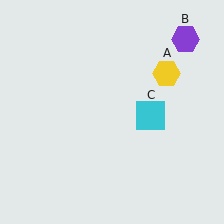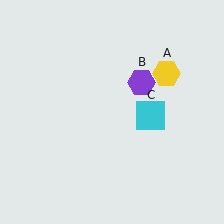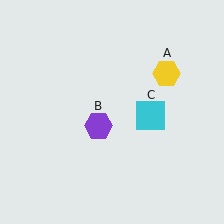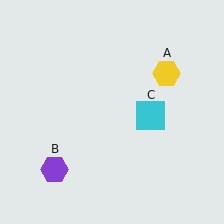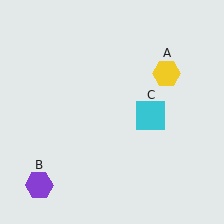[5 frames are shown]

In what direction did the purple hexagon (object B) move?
The purple hexagon (object B) moved down and to the left.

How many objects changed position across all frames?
1 object changed position: purple hexagon (object B).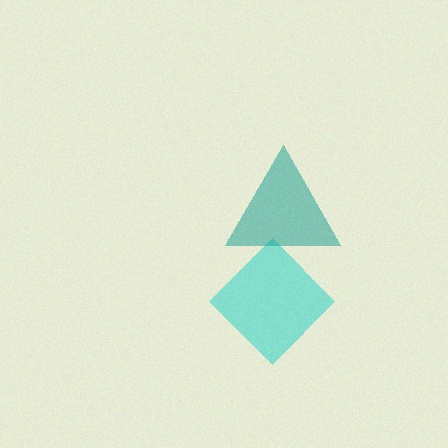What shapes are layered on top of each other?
The layered shapes are: a cyan diamond, a teal triangle.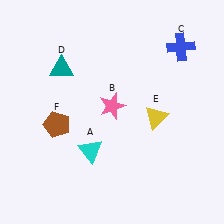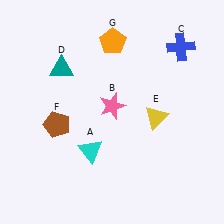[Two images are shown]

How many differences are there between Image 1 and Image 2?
There is 1 difference between the two images.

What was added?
An orange pentagon (G) was added in Image 2.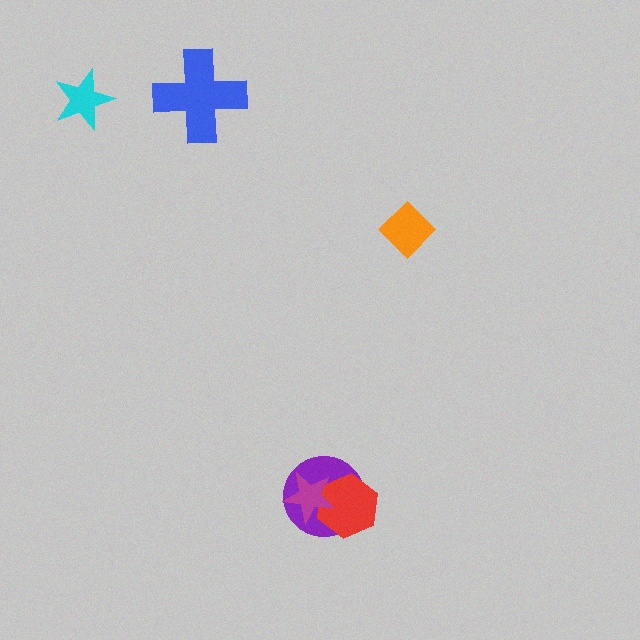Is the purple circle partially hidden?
Yes, it is partially covered by another shape.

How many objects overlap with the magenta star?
2 objects overlap with the magenta star.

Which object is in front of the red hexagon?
The magenta star is in front of the red hexagon.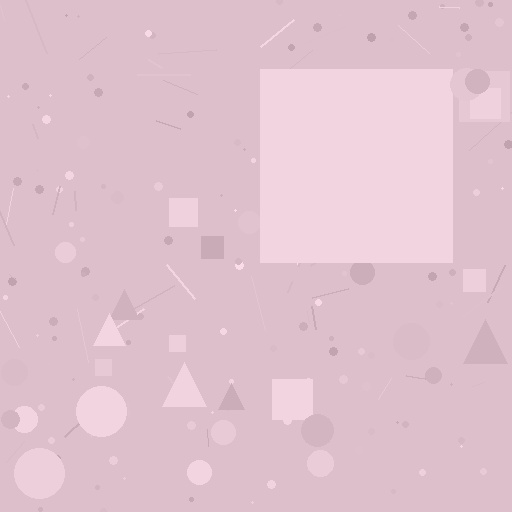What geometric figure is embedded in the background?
A square is embedded in the background.